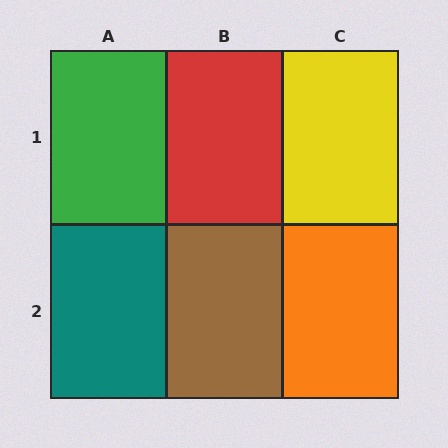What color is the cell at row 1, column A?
Green.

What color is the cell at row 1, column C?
Yellow.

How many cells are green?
1 cell is green.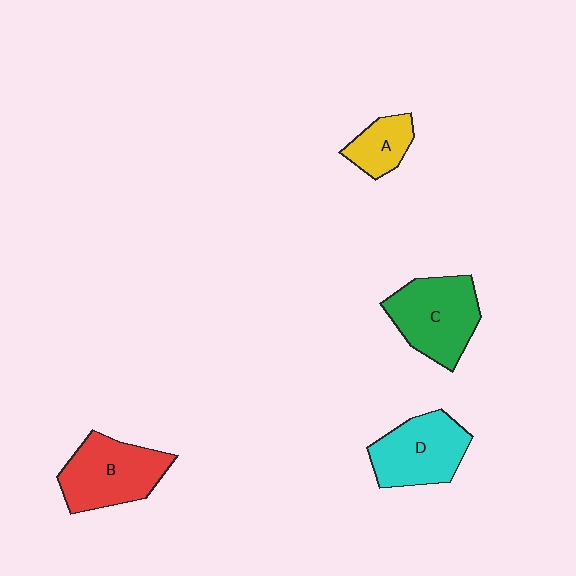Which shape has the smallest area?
Shape A (yellow).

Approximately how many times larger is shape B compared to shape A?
Approximately 2.0 times.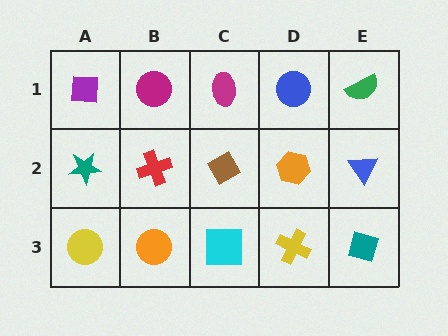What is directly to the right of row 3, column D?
A teal diamond.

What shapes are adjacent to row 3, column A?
A teal star (row 2, column A), an orange circle (row 3, column B).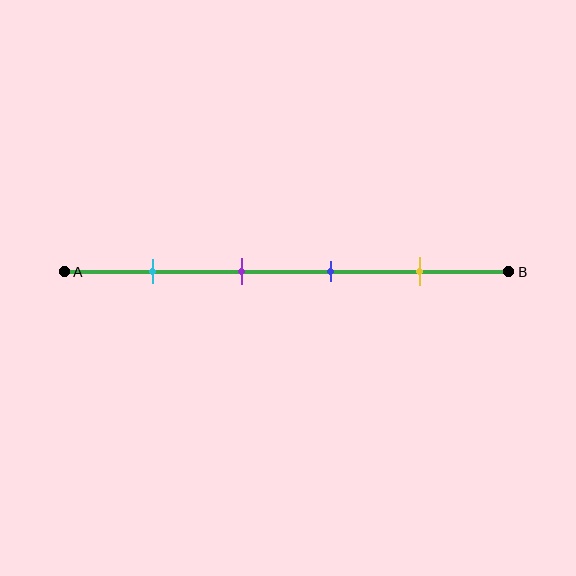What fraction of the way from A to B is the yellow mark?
The yellow mark is approximately 80% (0.8) of the way from A to B.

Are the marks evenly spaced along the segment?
Yes, the marks are approximately evenly spaced.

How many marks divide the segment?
There are 4 marks dividing the segment.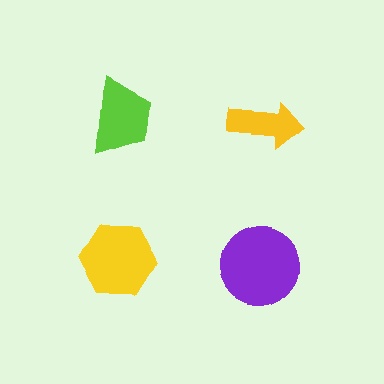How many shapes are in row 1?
2 shapes.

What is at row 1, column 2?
A yellow arrow.